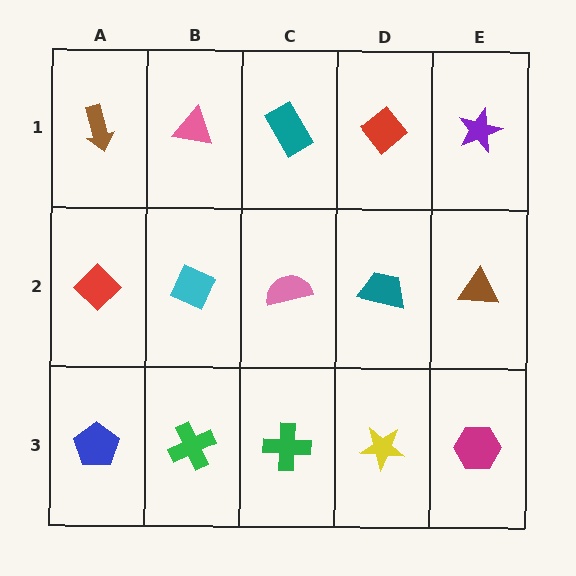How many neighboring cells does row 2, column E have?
3.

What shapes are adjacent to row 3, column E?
A brown triangle (row 2, column E), a yellow star (row 3, column D).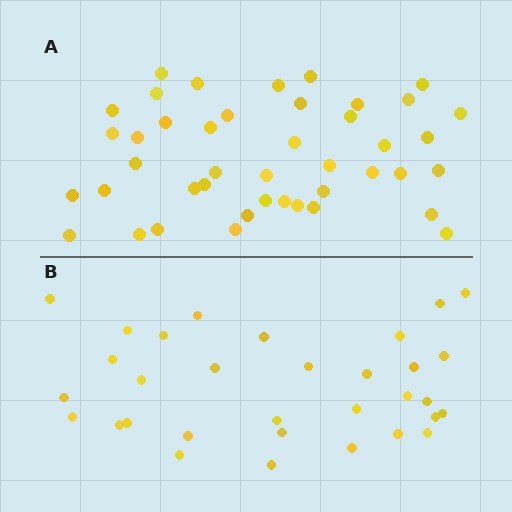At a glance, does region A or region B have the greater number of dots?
Region A (the top region) has more dots.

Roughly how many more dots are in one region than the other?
Region A has roughly 12 or so more dots than region B.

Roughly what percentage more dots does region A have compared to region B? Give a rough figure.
About 35% more.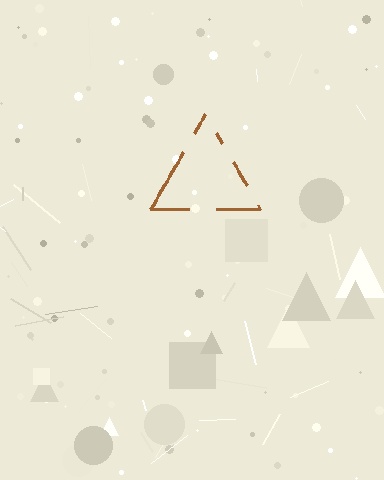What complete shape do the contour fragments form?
The contour fragments form a triangle.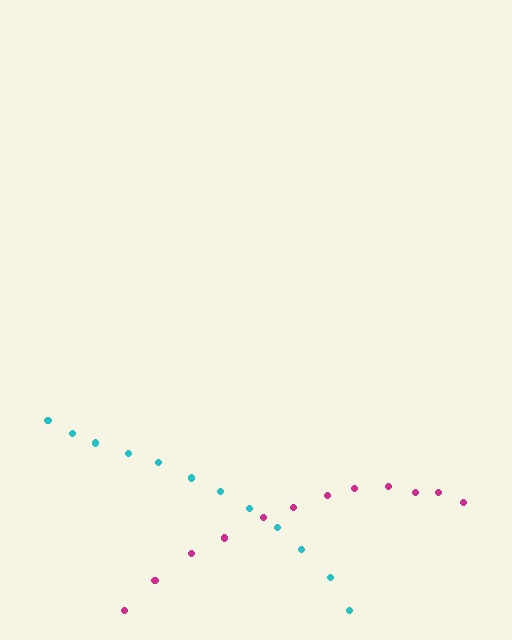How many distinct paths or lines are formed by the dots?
There are 2 distinct paths.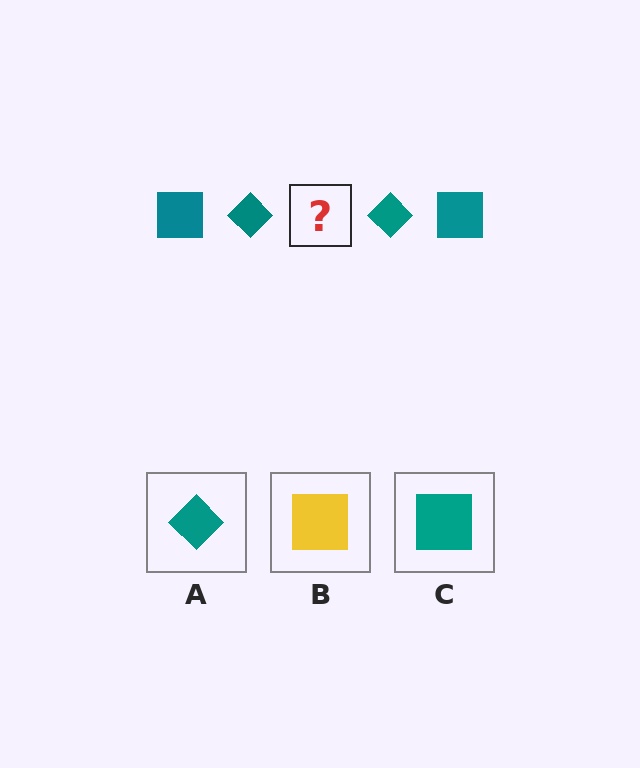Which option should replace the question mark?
Option C.